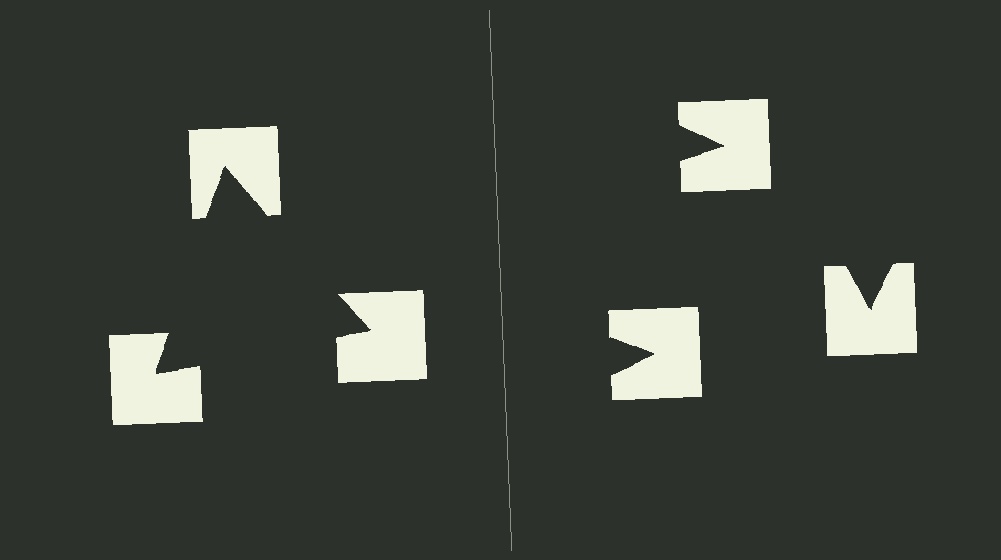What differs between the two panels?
The notched squares are positioned identically on both sides; only the wedge orientations differ. On the left they align to a triangle; on the right they are misaligned.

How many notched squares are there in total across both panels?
6 — 3 on each side.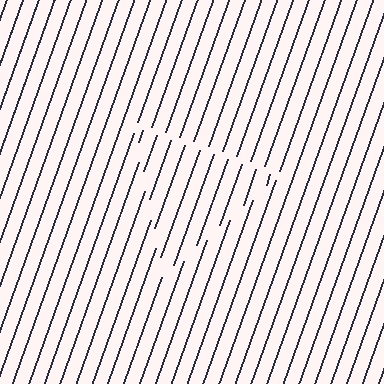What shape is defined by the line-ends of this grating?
An illusory triangle. The interior of the shape contains the same grating, shifted by half a period — the contour is defined by the phase discontinuity where line-ends from the inner and outer gratings abut.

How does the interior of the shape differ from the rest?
The interior of the shape contains the same grating, shifted by half a period — the contour is defined by the phase discontinuity where line-ends from the inner and outer gratings abut.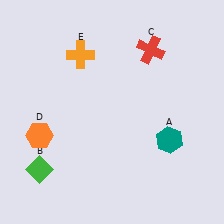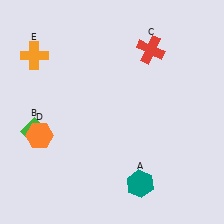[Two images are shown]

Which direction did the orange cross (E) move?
The orange cross (E) moved left.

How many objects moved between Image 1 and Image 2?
3 objects moved between the two images.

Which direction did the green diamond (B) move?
The green diamond (B) moved up.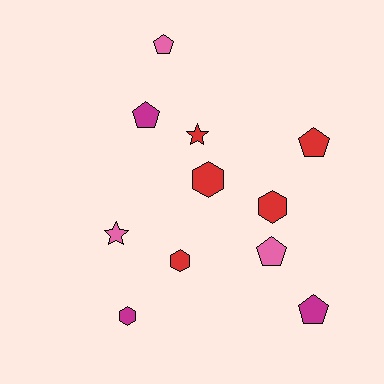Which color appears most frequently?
Red, with 5 objects.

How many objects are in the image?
There are 11 objects.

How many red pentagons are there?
There is 1 red pentagon.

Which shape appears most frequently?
Pentagon, with 5 objects.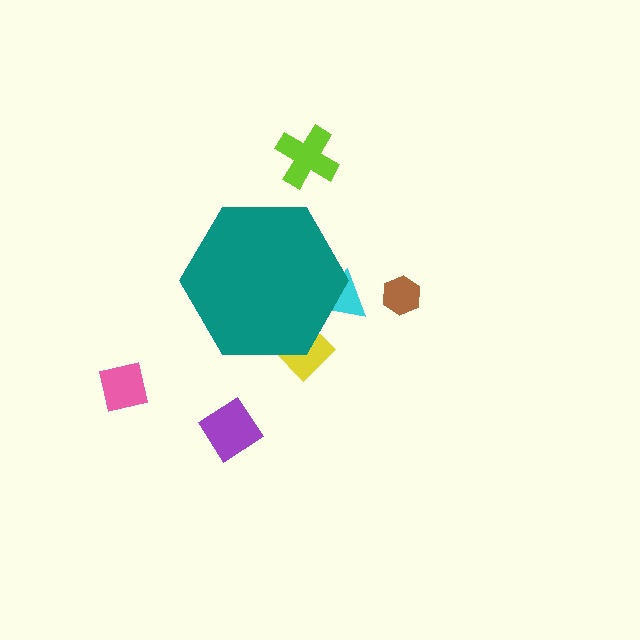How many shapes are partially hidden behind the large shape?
2 shapes are partially hidden.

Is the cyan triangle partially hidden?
Yes, the cyan triangle is partially hidden behind the teal hexagon.